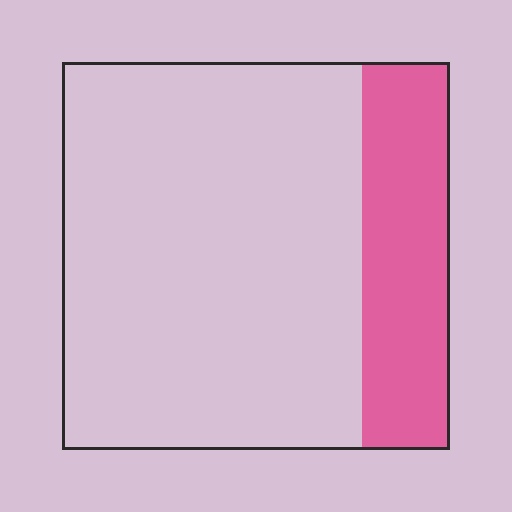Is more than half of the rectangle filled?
No.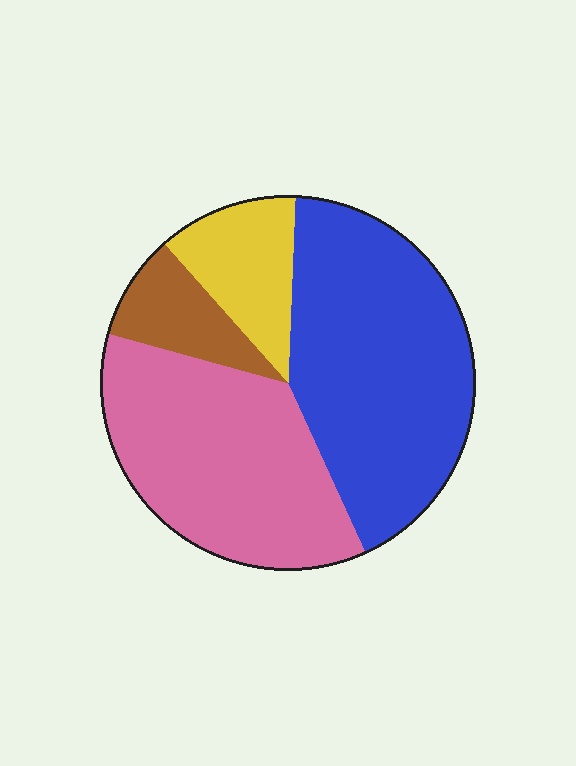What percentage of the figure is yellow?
Yellow takes up about one eighth (1/8) of the figure.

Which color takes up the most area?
Blue, at roughly 40%.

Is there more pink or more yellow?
Pink.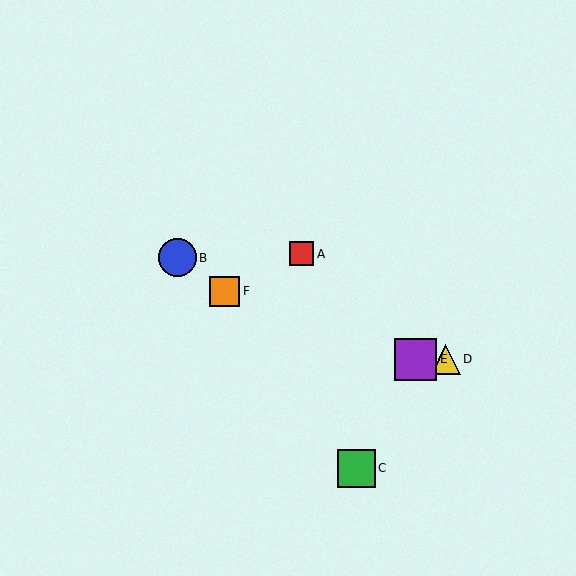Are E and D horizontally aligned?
Yes, both are at y≈359.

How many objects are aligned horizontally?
2 objects (D, E) are aligned horizontally.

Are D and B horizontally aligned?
No, D is at y≈359 and B is at y≈258.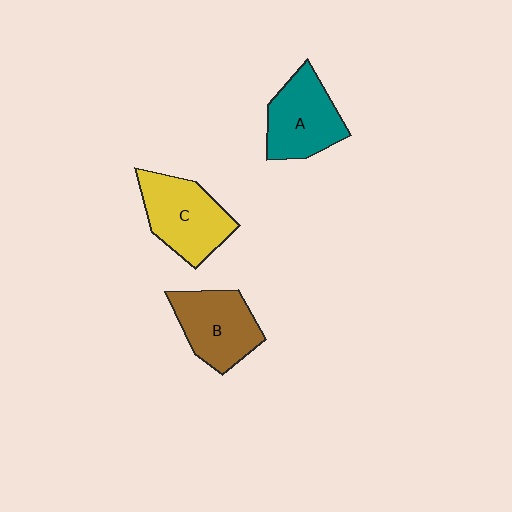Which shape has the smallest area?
Shape B (brown).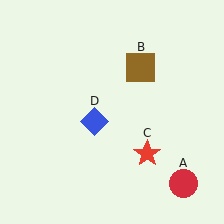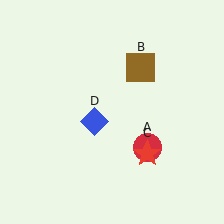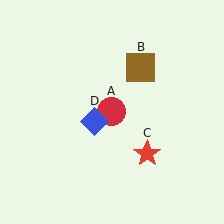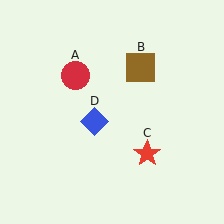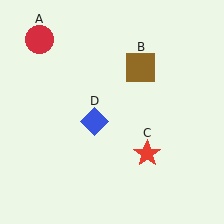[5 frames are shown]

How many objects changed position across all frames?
1 object changed position: red circle (object A).